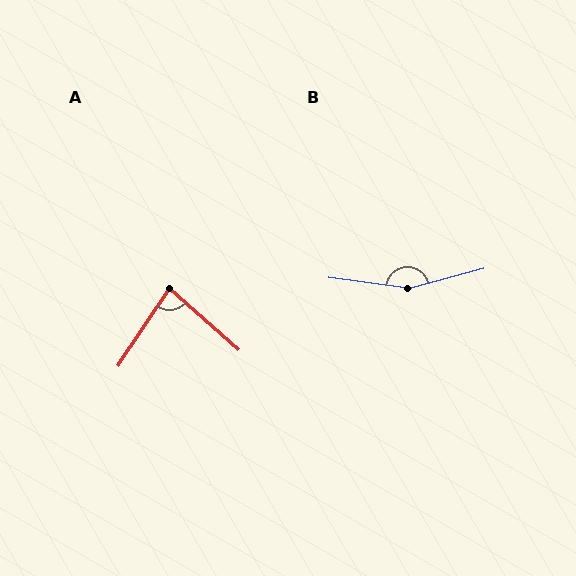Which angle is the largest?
B, at approximately 157 degrees.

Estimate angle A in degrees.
Approximately 82 degrees.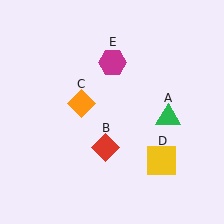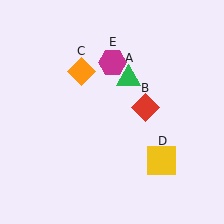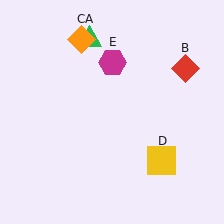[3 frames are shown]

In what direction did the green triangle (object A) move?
The green triangle (object A) moved up and to the left.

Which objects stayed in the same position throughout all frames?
Yellow square (object D) and magenta hexagon (object E) remained stationary.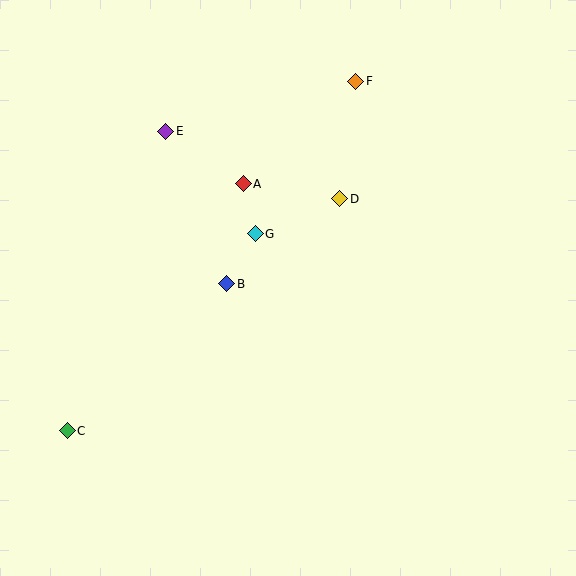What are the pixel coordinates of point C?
Point C is at (67, 431).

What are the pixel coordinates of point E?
Point E is at (166, 131).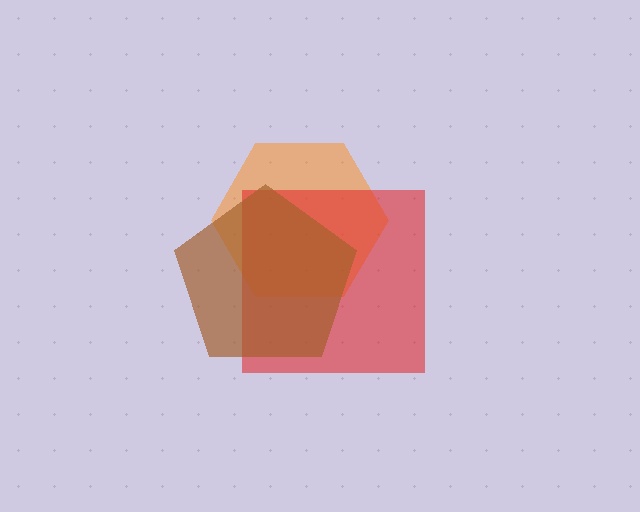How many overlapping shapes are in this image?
There are 3 overlapping shapes in the image.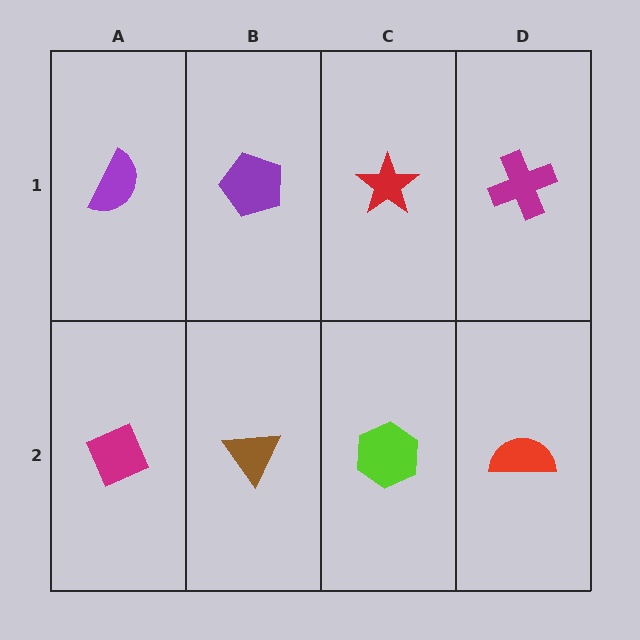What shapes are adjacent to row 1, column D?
A red semicircle (row 2, column D), a red star (row 1, column C).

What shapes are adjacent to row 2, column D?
A magenta cross (row 1, column D), a lime hexagon (row 2, column C).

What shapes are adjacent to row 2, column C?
A red star (row 1, column C), a brown triangle (row 2, column B), a red semicircle (row 2, column D).